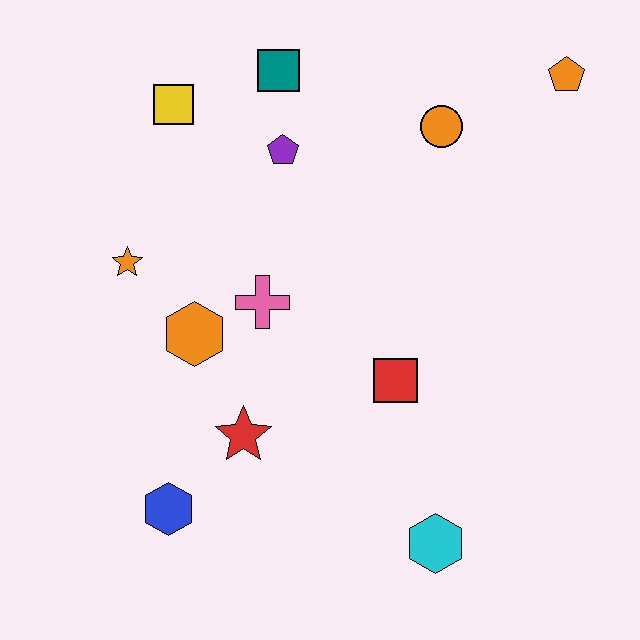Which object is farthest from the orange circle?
The blue hexagon is farthest from the orange circle.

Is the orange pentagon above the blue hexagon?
Yes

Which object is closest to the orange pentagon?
The orange circle is closest to the orange pentagon.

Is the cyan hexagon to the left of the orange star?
No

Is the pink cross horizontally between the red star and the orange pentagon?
Yes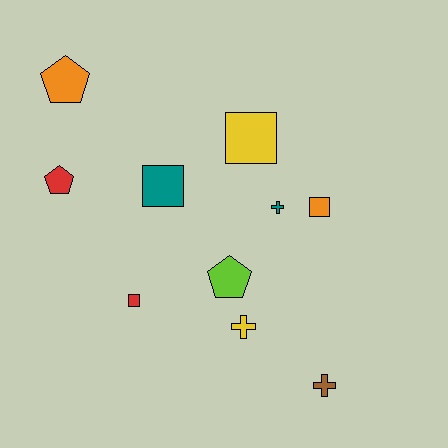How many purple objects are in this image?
There are no purple objects.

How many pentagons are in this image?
There are 3 pentagons.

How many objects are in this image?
There are 10 objects.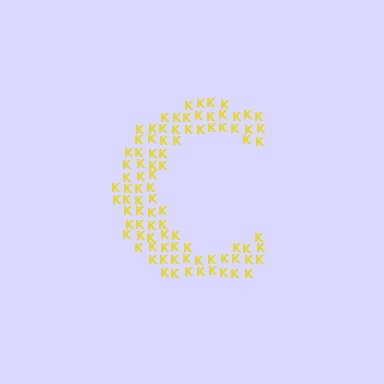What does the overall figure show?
The overall figure shows the letter C.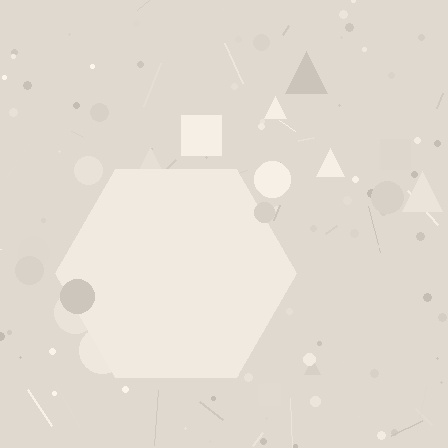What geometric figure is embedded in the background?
A hexagon is embedded in the background.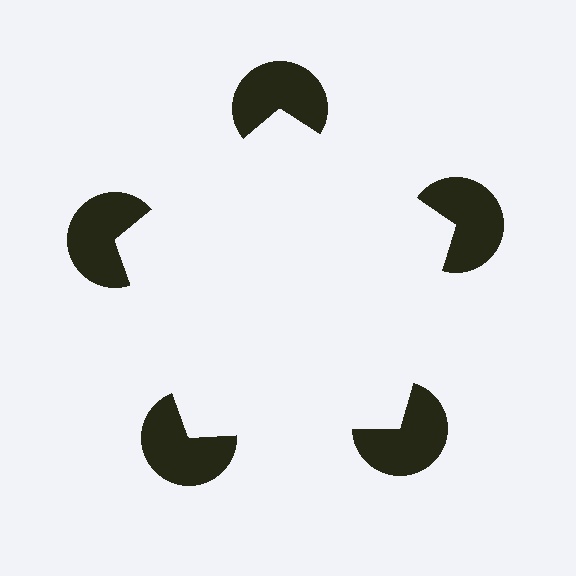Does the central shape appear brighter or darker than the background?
It typically appears slightly brighter than the background, even though no actual brightness change is drawn.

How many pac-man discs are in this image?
There are 5 — one at each vertex of the illusory pentagon.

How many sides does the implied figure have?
5 sides.